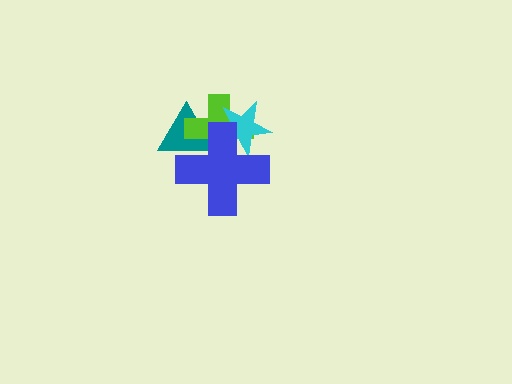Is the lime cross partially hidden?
Yes, it is partially covered by another shape.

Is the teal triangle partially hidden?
Yes, it is partially covered by another shape.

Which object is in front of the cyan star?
The blue cross is in front of the cyan star.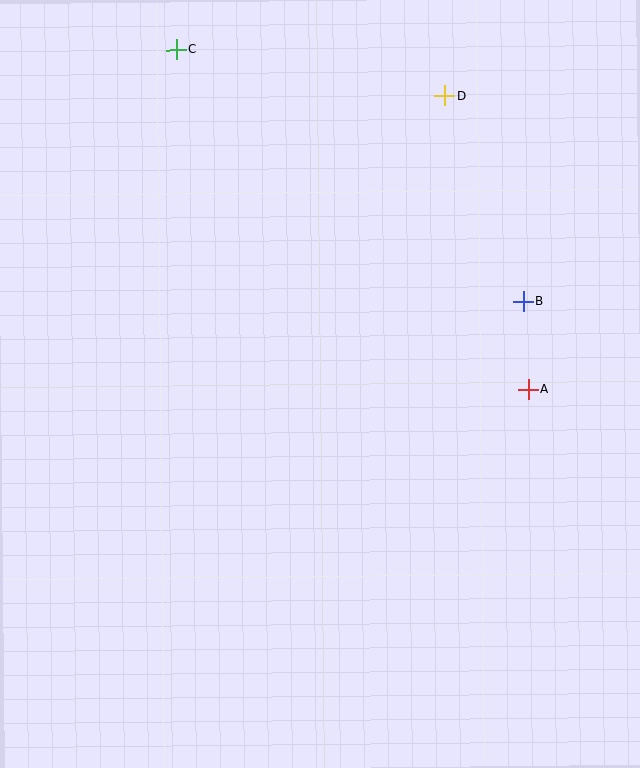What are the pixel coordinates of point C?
Point C is at (176, 50).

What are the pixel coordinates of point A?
Point A is at (528, 389).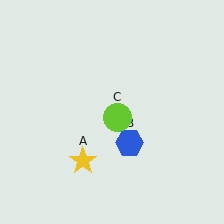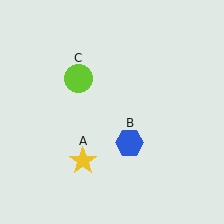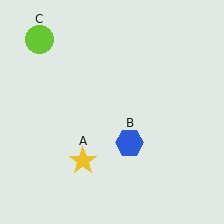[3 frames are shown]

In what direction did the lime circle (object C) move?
The lime circle (object C) moved up and to the left.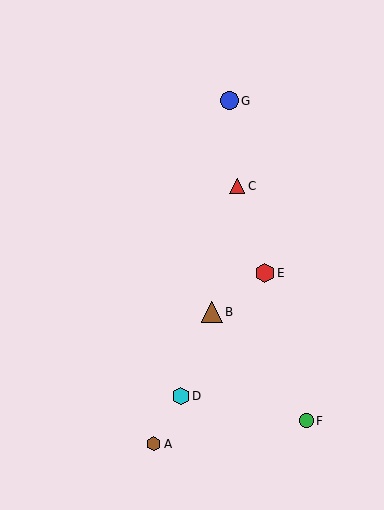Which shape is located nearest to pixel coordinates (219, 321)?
The brown triangle (labeled B) at (212, 312) is nearest to that location.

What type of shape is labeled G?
Shape G is a blue circle.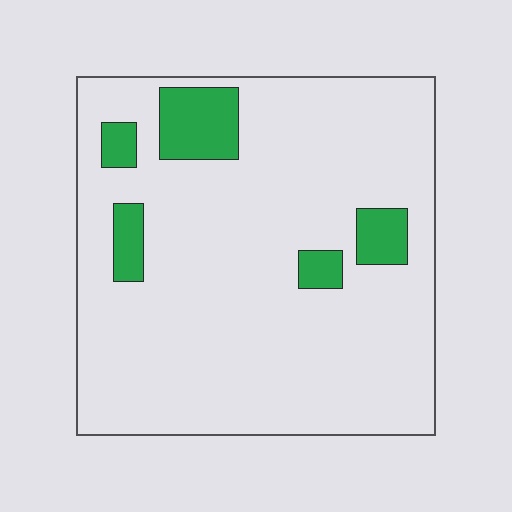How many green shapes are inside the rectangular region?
5.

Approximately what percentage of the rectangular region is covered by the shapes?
Approximately 10%.